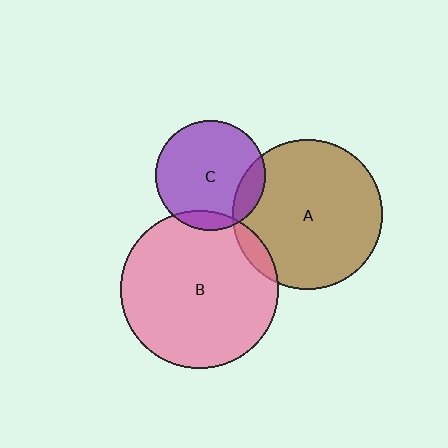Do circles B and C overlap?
Yes.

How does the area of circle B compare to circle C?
Approximately 2.1 times.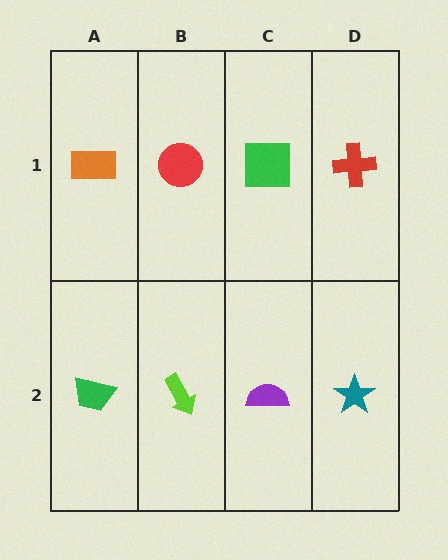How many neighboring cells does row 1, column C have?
3.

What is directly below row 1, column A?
A green trapezoid.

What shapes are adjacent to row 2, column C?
A green square (row 1, column C), a lime arrow (row 2, column B), a teal star (row 2, column D).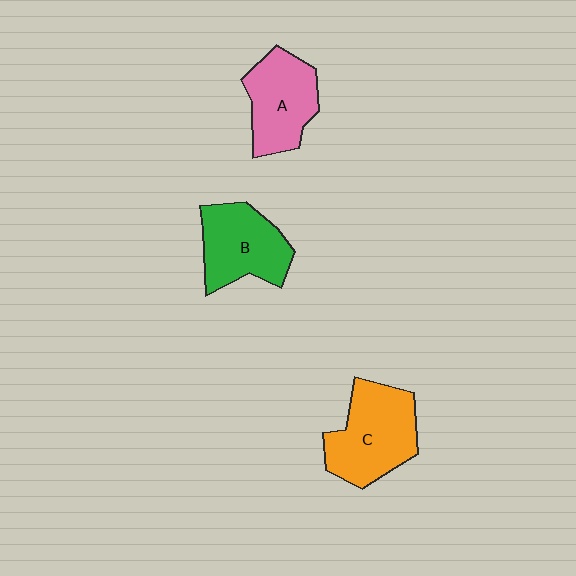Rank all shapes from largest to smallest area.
From largest to smallest: C (orange), B (green), A (pink).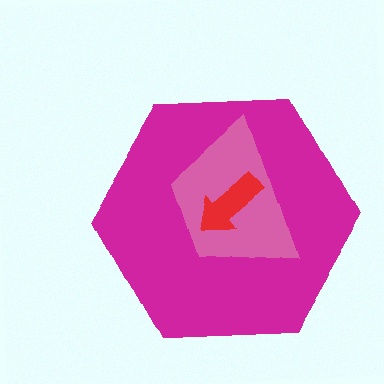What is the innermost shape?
The red arrow.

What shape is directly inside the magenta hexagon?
The pink trapezoid.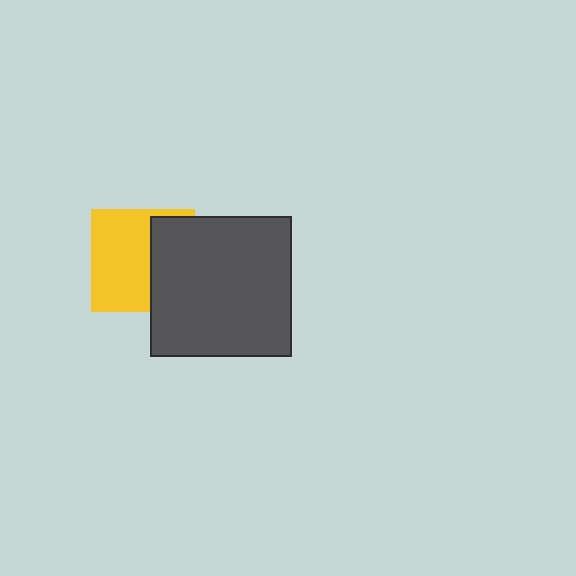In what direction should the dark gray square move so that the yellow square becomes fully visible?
The dark gray square should move right. That is the shortest direction to clear the overlap and leave the yellow square fully visible.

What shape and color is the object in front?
The object in front is a dark gray square.